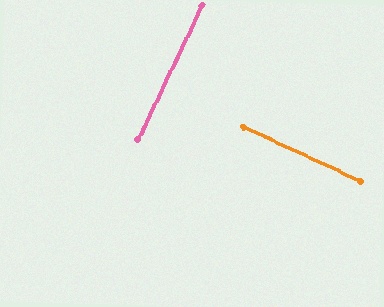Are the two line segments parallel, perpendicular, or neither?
Perpendicular — they meet at approximately 89°.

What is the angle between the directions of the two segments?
Approximately 89 degrees.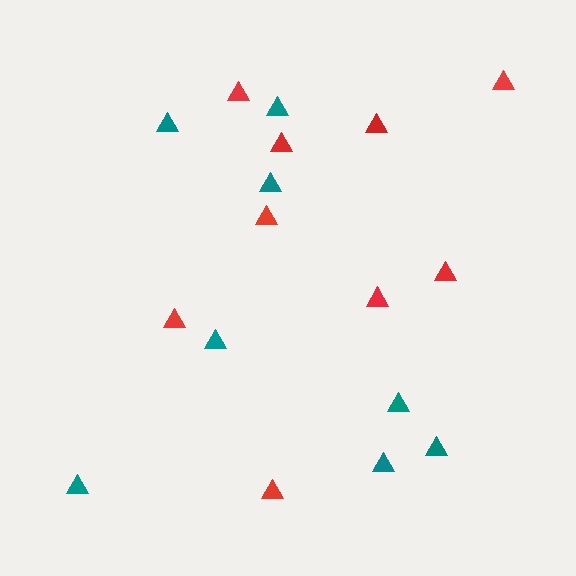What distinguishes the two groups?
There are 2 groups: one group of red triangles (9) and one group of teal triangles (8).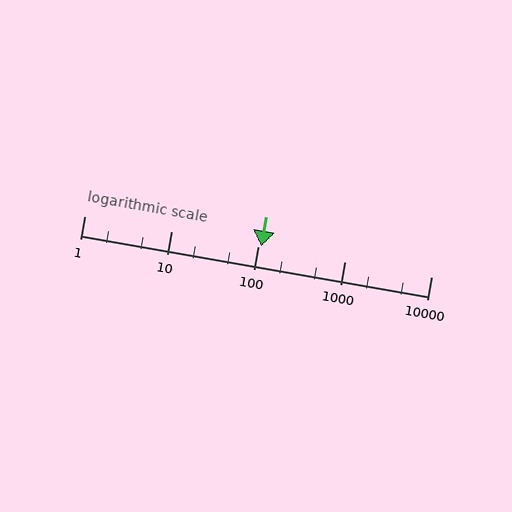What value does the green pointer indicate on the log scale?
The pointer indicates approximately 110.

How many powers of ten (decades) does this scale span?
The scale spans 4 decades, from 1 to 10000.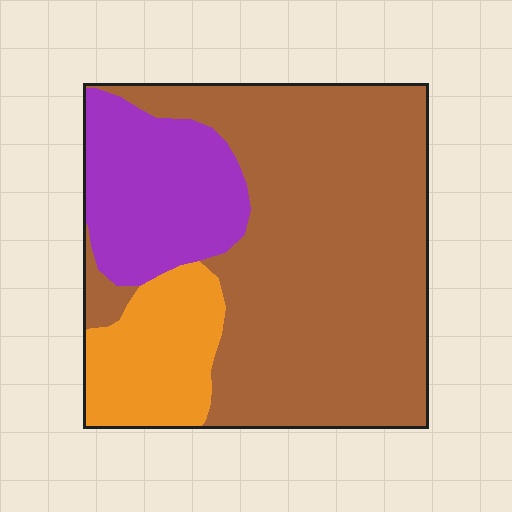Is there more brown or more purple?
Brown.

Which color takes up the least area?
Orange, at roughly 15%.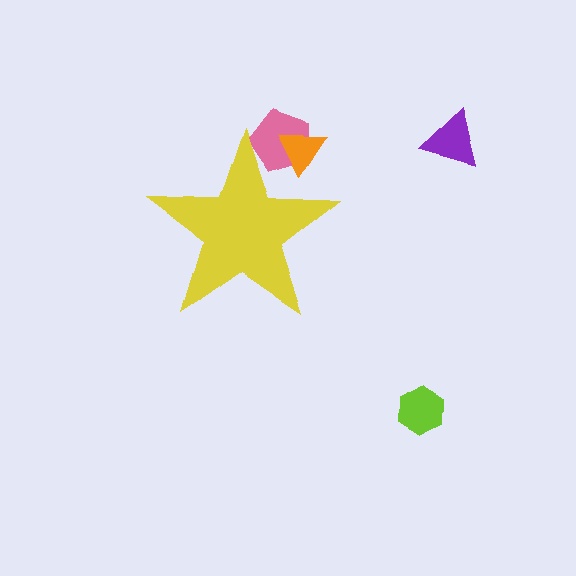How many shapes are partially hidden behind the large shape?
2 shapes are partially hidden.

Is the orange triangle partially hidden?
Yes, the orange triangle is partially hidden behind the yellow star.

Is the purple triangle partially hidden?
No, the purple triangle is fully visible.